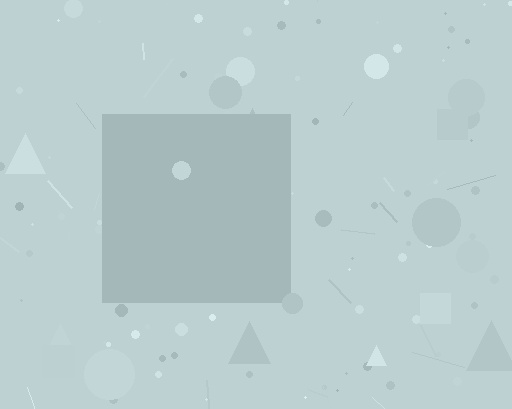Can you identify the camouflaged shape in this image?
The camouflaged shape is a square.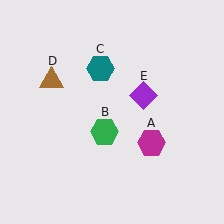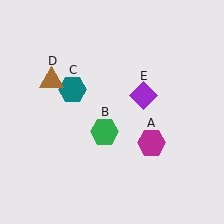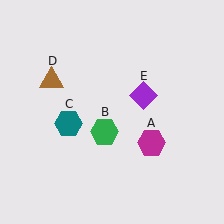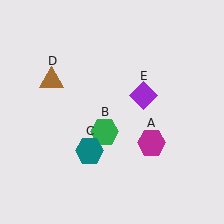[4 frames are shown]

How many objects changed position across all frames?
1 object changed position: teal hexagon (object C).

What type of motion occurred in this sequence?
The teal hexagon (object C) rotated counterclockwise around the center of the scene.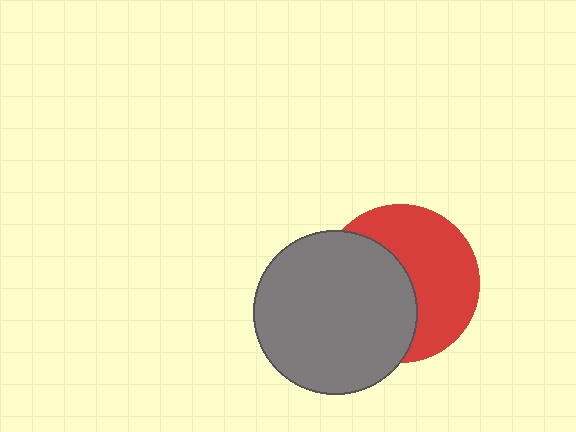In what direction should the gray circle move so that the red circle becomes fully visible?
The gray circle should move left. That is the shortest direction to clear the overlap and leave the red circle fully visible.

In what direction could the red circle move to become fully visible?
The red circle could move right. That would shift it out from behind the gray circle entirely.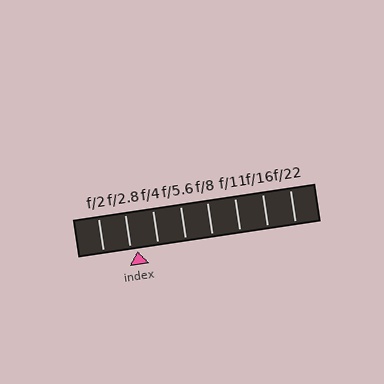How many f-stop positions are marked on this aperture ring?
There are 8 f-stop positions marked.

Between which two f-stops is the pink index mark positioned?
The index mark is between f/2.8 and f/4.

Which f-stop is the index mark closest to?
The index mark is closest to f/2.8.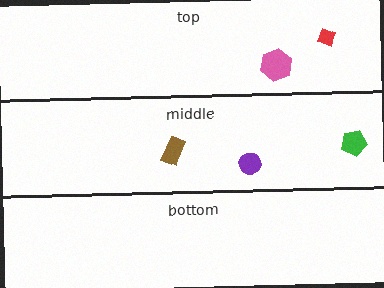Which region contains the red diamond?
The top region.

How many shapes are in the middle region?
3.